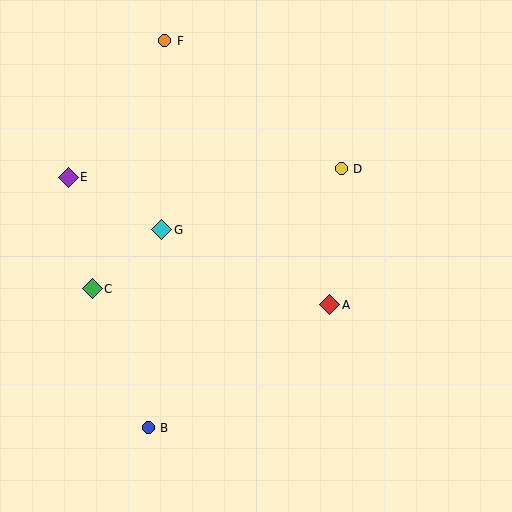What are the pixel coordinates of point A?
Point A is at (330, 305).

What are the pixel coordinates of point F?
Point F is at (165, 41).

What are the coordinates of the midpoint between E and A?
The midpoint between E and A is at (199, 241).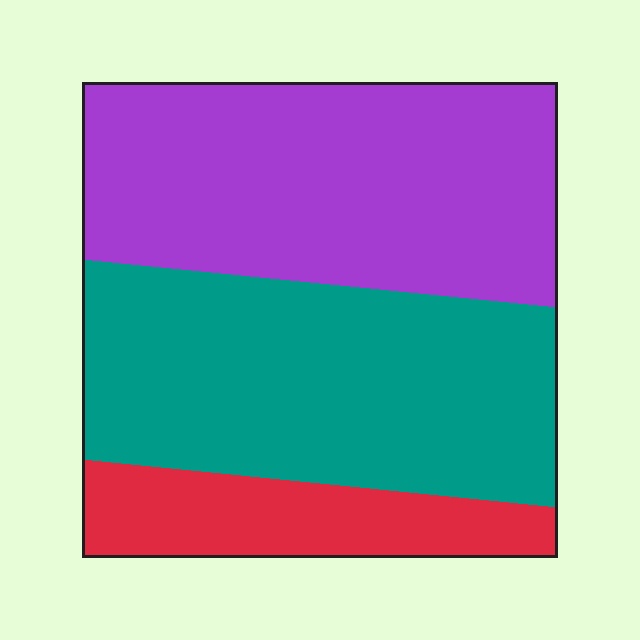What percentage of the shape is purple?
Purple takes up about two fifths (2/5) of the shape.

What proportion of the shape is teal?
Teal covers 42% of the shape.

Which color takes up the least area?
Red, at roughly 15%.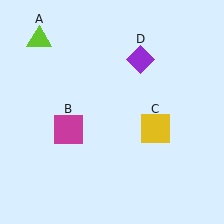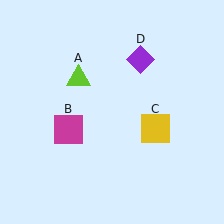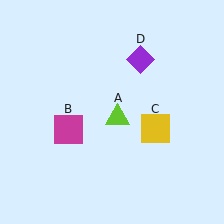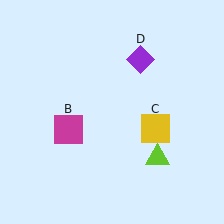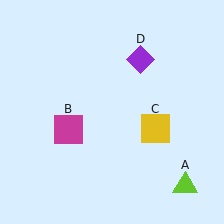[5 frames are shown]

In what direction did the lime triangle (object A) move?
The lime triangle (object A) moved down and to the right.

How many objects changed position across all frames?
1 object changed position: lime triangle (object A).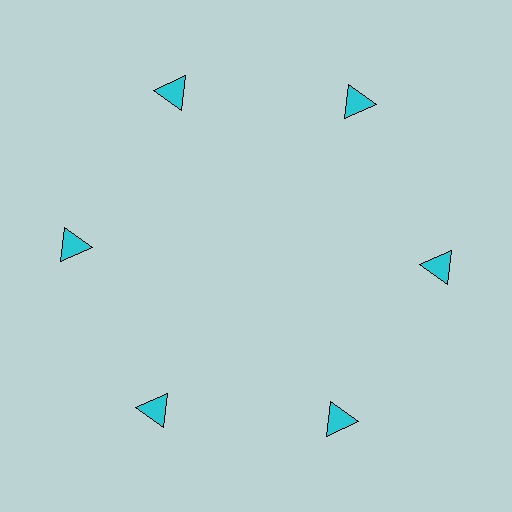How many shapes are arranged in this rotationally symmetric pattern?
There are 6 shapes, arranged in 6 groups of 1.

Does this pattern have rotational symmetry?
Yes, this pattern has 6-fold rotational symmetry. It looks the same after rotating 60 degrees around the center.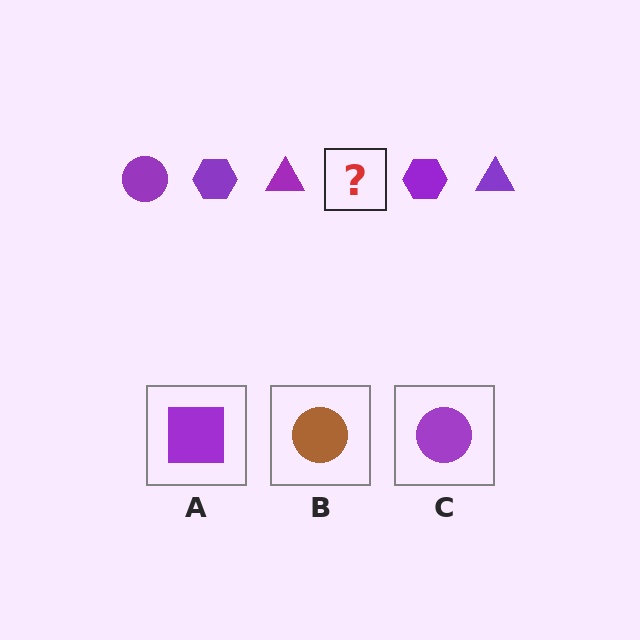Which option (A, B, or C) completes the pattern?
C.